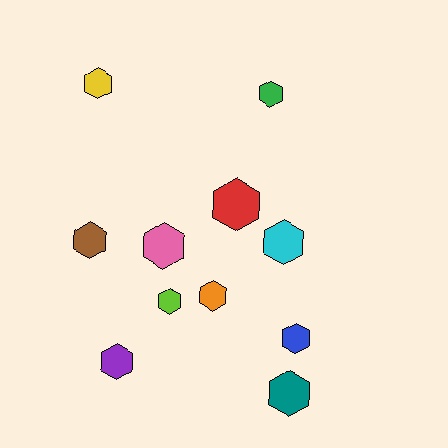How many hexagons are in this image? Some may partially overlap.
There are 11 hexagons.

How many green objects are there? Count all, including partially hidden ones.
There is 1 green object.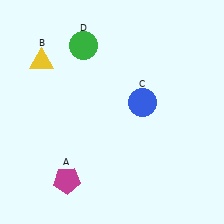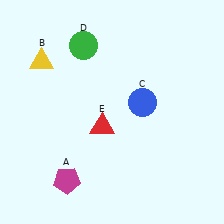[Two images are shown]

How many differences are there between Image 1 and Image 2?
There is 1 difference between the two images.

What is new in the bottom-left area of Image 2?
A red triangle (E) was added in the bottom-left area of Image 2.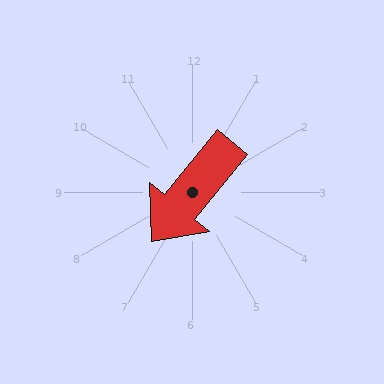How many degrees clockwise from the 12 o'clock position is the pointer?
Approximately 219 degrees.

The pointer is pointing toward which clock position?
Roughly 7 o'clock.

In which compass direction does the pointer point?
Southwest.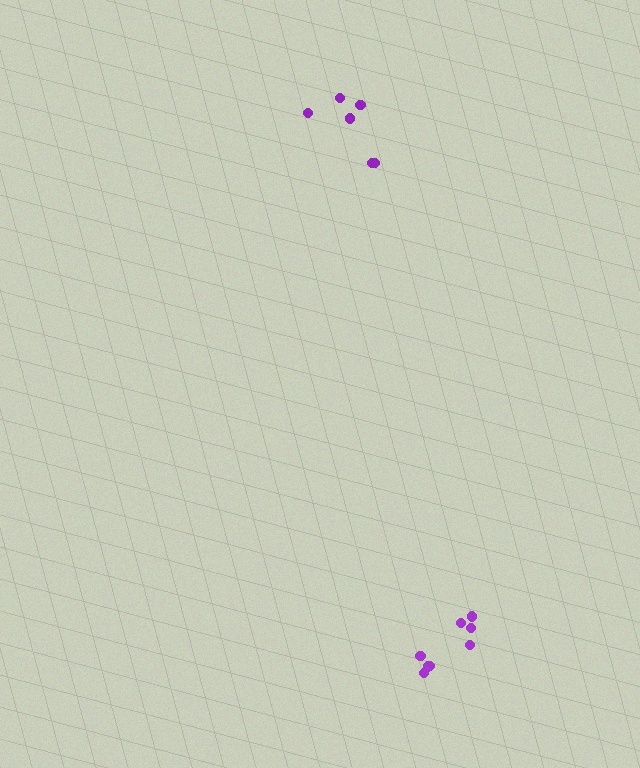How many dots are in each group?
Group 1: 6 dots, Group 2: 8 dots (14 total).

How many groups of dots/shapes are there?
There are 2 groups.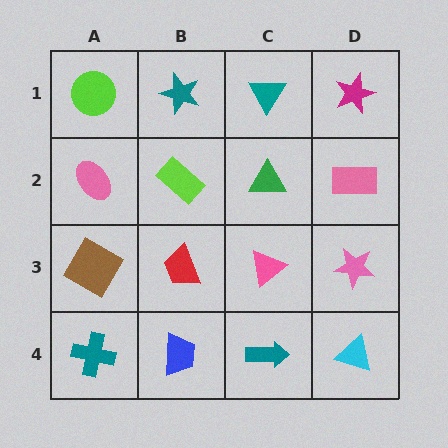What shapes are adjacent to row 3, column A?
A pink ellipse (row 2, column A), a teal cross (row 4, column A), a red trapezoid (row 3, column B).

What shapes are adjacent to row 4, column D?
A pink star (row 3, column D), a teal arrow (row 4, column C).